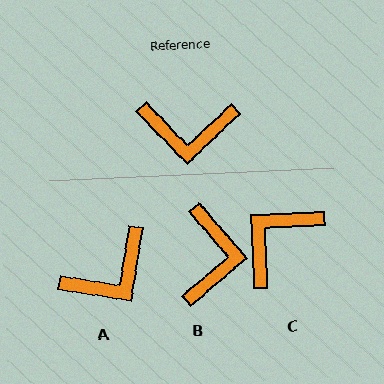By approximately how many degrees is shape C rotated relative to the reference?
Approximately 131 degrees clockwise.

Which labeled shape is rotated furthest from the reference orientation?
C, about 131 degrees away.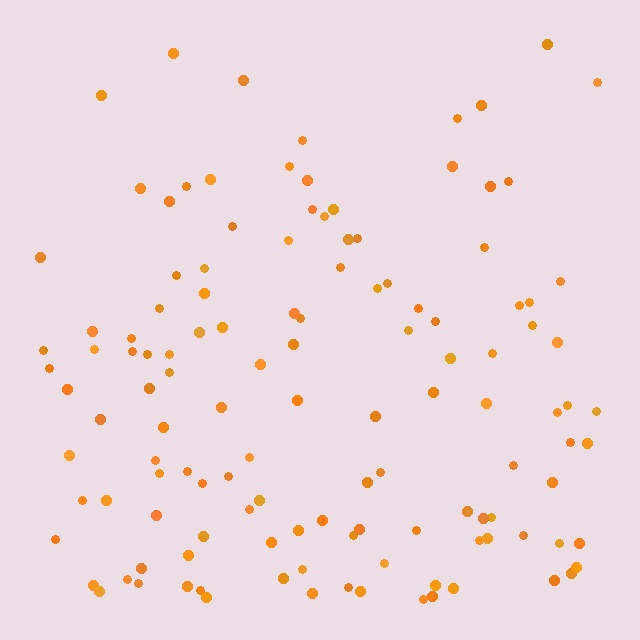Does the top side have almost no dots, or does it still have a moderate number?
Still a moderate number, just noticeably fewer than the bottom.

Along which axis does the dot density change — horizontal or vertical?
Vertical.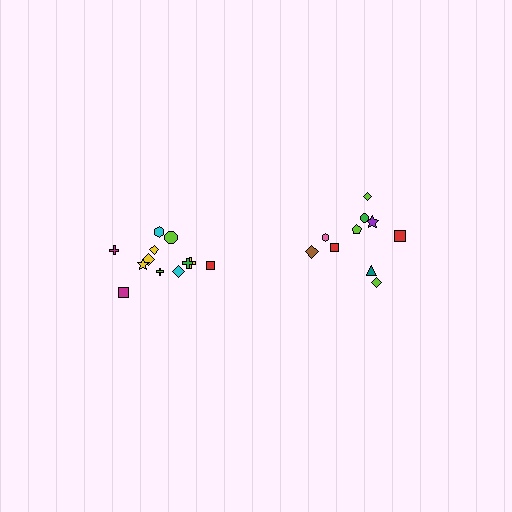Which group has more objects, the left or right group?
The left group.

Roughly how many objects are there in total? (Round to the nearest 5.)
Roughly 20 objects in total.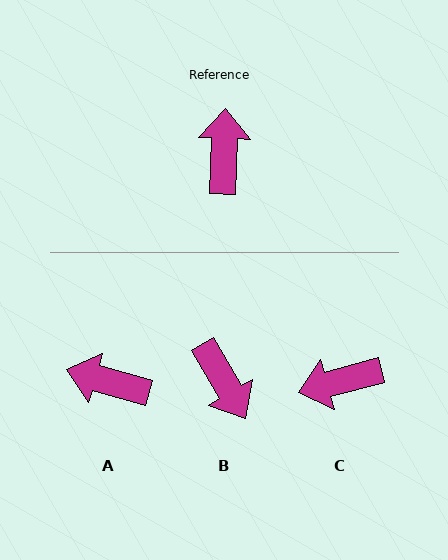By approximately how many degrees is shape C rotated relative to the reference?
Approximately 107 degrees counter-clockwise.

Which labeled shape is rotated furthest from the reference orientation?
B, about 147 degrees away.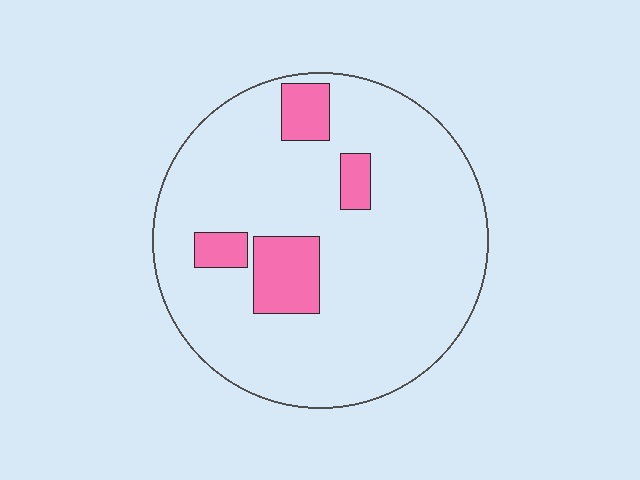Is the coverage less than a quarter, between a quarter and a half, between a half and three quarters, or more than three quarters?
Less than a quarter.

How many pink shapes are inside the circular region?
4.